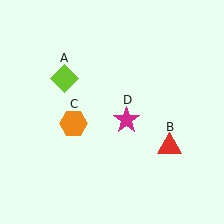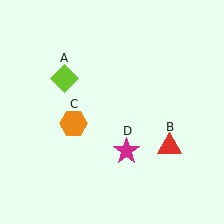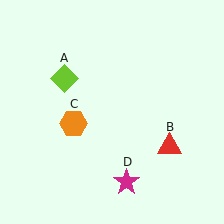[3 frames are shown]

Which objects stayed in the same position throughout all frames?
Lime diamond (object A) and red triangle (object B) and orange hexagon (object C) remained stationary.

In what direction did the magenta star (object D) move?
The magenta star (object D) moved down.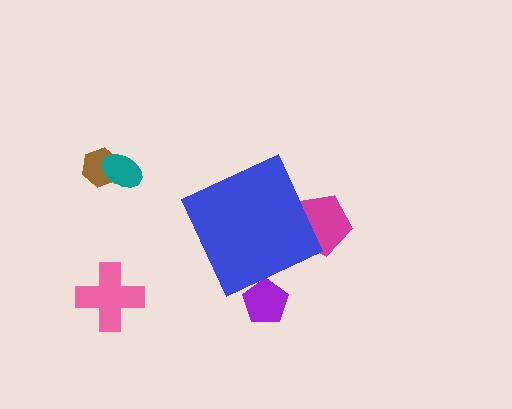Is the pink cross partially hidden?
No, the pink cross is fully visible.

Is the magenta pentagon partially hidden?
Yes, the magenta pentagon is partially hidden behind the blue diamond.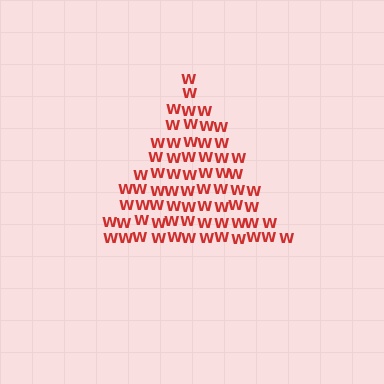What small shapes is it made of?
It is made of small letter W's.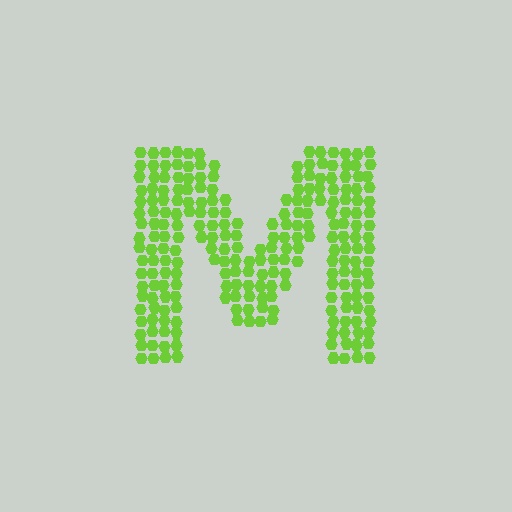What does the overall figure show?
The overall figure shows the letter M.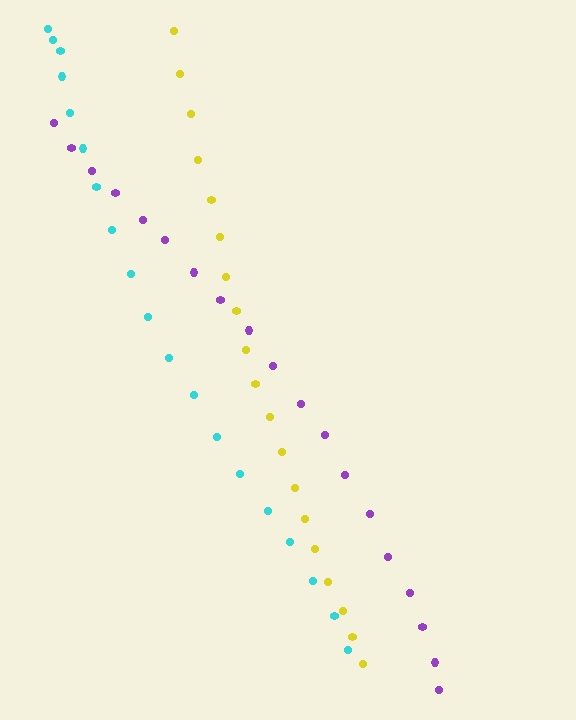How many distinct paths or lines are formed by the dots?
There are 3 distinct paths.